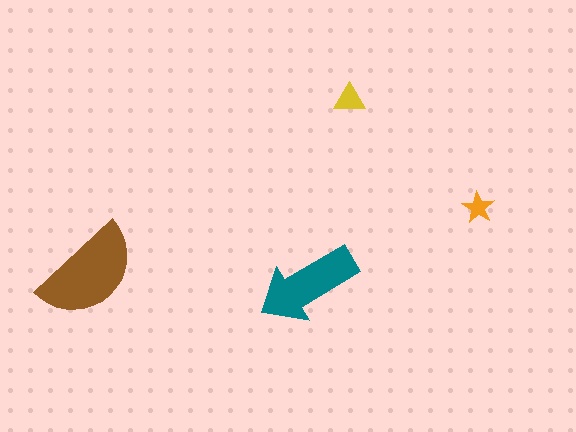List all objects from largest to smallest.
The brown semicircle, the teal arrow, the yellow triangle, the orange star.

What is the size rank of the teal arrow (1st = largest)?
2nd.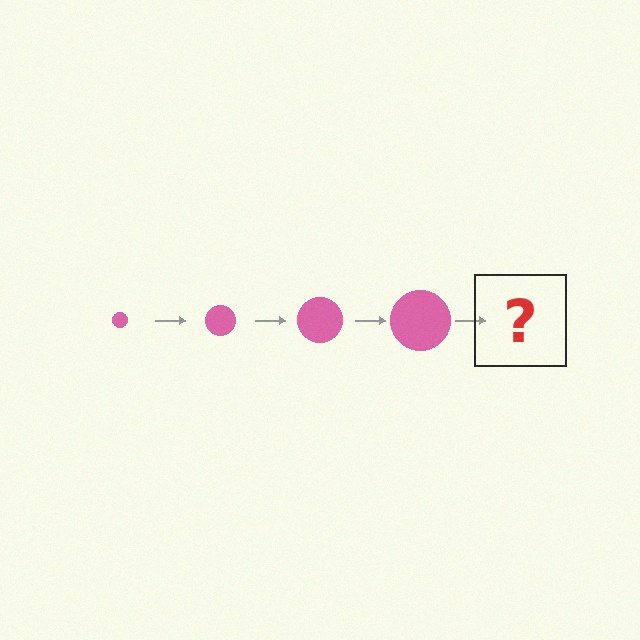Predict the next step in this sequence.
The next step is a pink circle, larger than the previous one.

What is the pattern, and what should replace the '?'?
The pattern is that the circle gets progressively larger each step. The '?' should be a pink circle, larger than the previous one.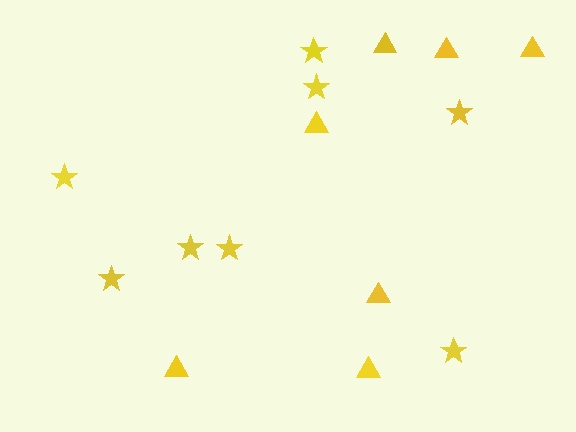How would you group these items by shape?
There are 2 groups: one group of stars (8) and one group of triangles (7).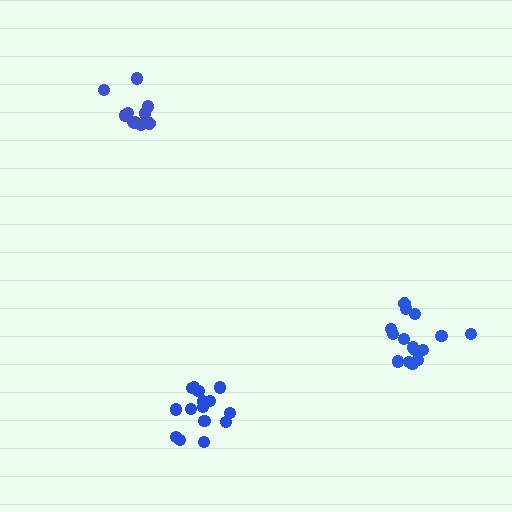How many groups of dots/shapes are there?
There are 3 groups.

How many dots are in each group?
Group 1: 15 dots, Group 2: 15 dots, Group 3: 11 dots (41 total).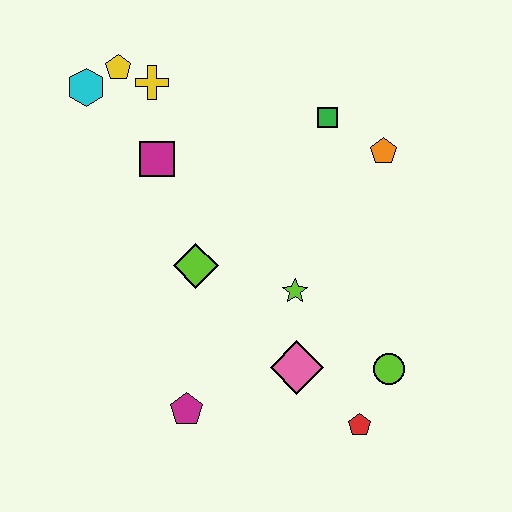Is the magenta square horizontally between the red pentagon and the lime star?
No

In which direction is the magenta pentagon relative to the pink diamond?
The magenta pentagon is to the left of the pink diamond.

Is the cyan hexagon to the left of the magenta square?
Yes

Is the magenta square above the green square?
No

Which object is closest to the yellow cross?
The yellow pentagon is closest to the yellow cross.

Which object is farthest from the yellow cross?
The red pentagon is farthest from the yellow cross.